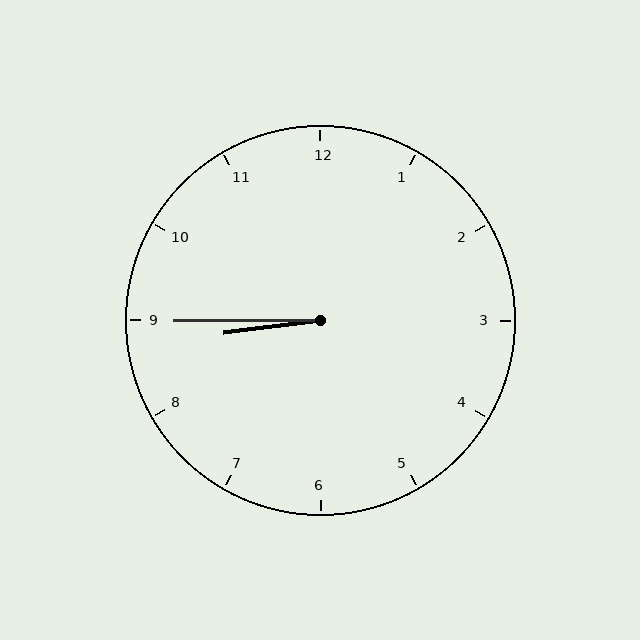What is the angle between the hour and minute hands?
Approximately 8 degrees.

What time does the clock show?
8:45.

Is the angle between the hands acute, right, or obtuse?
It is acute.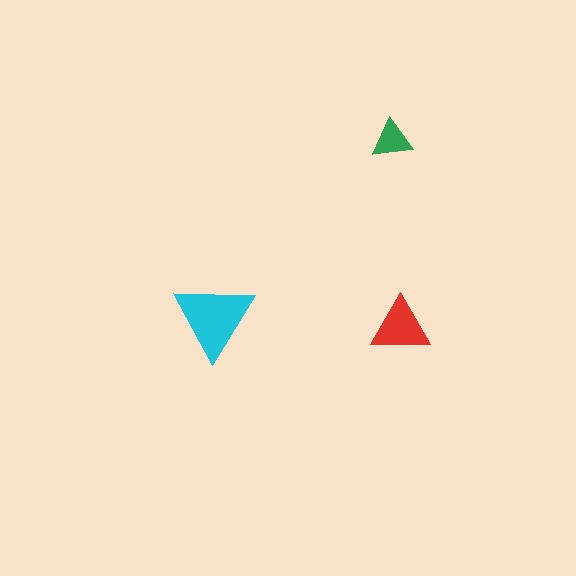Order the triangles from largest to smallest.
the cyan one, the red one, the green one.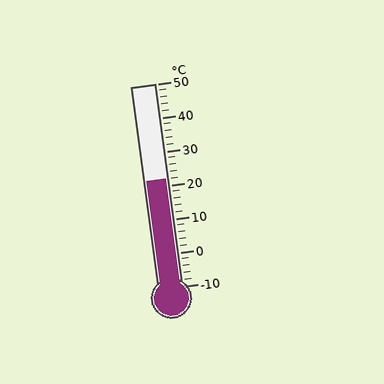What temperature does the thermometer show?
The thermometer shows approximately 22°C.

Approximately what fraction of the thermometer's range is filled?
The thermometer is filled to approximately 55% of its range.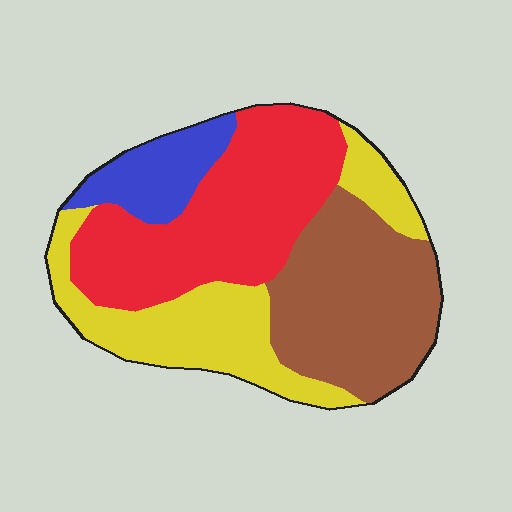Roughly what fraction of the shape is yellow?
Yellow covers 26% of the shape.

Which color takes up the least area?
Blue, at roughly 10%.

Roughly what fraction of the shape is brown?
Brown covers around 30% of the shape.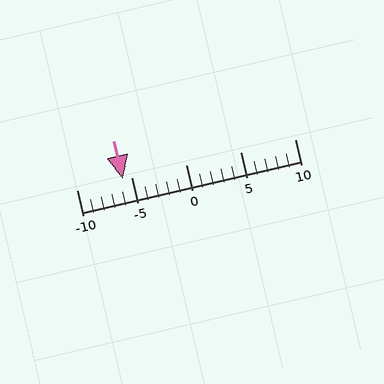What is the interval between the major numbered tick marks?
The major tick marks are spaced 5 units apart.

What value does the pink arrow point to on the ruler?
The pink arrow points to approximately -6.